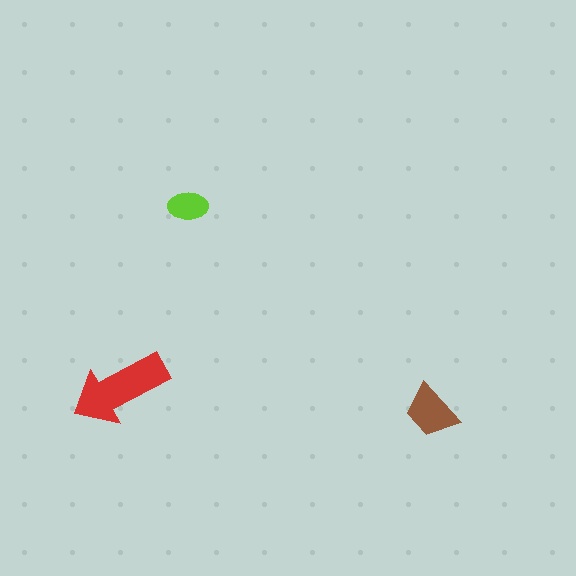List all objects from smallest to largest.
The lime ellipse, the brown trapezoid, the red arrow.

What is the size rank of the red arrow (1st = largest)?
1st.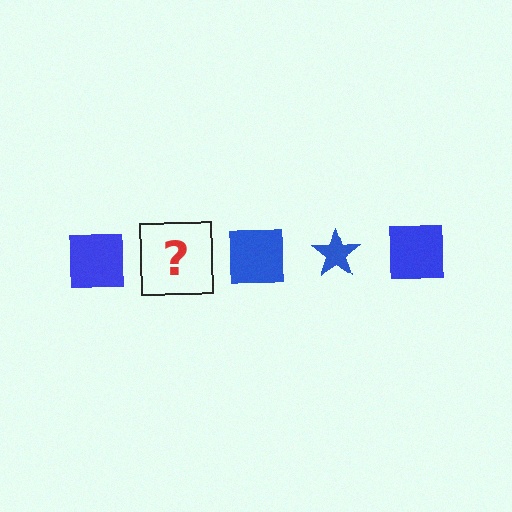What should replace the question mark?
The question mark should be replaced with a blue star.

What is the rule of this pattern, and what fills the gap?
The rule is that the pattern cycles through square, star shapes in blue. The gap should be filled with a blue star.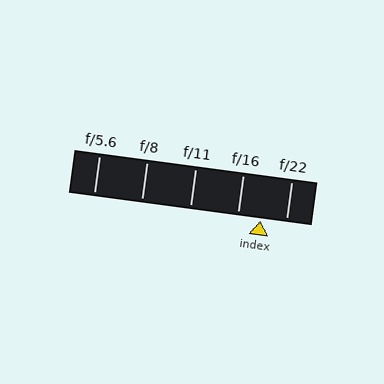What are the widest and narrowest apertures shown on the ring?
The widest aperture shown is f/5.6 and the narrowest is f/22.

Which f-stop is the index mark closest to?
The index mark is closest to f/16.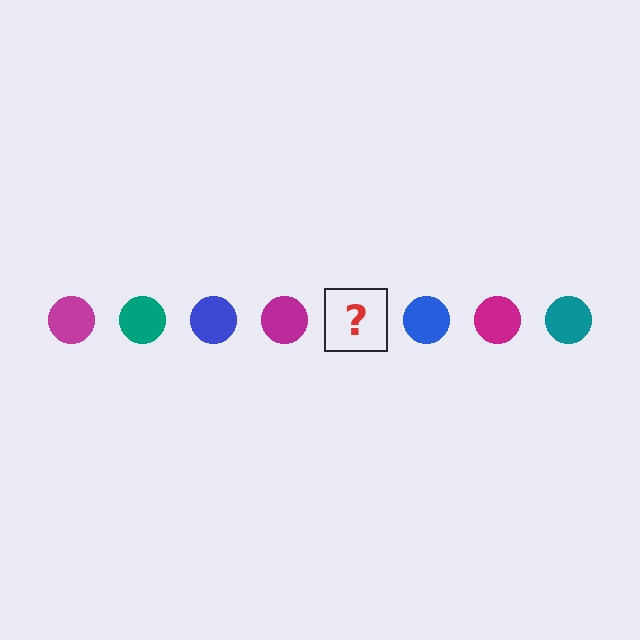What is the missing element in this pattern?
The missing element is a teal circle.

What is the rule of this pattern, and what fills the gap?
The rule is that the pattern cycles through magenta, teal, blue circles. The gap should be filled with a teal circle.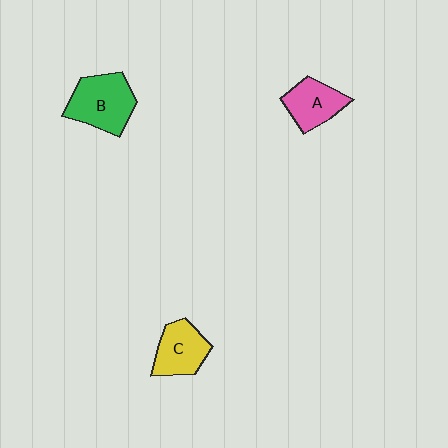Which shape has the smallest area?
Shape A (pink).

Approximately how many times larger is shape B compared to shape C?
Approximately 1.3 times.